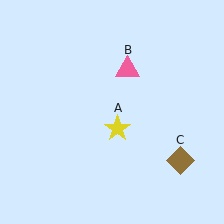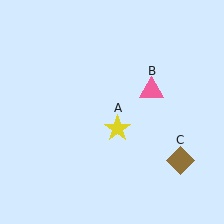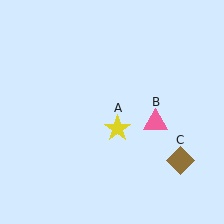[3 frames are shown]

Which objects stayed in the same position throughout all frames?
Yellow star (object A) and brown diamond (object C) remained stationary.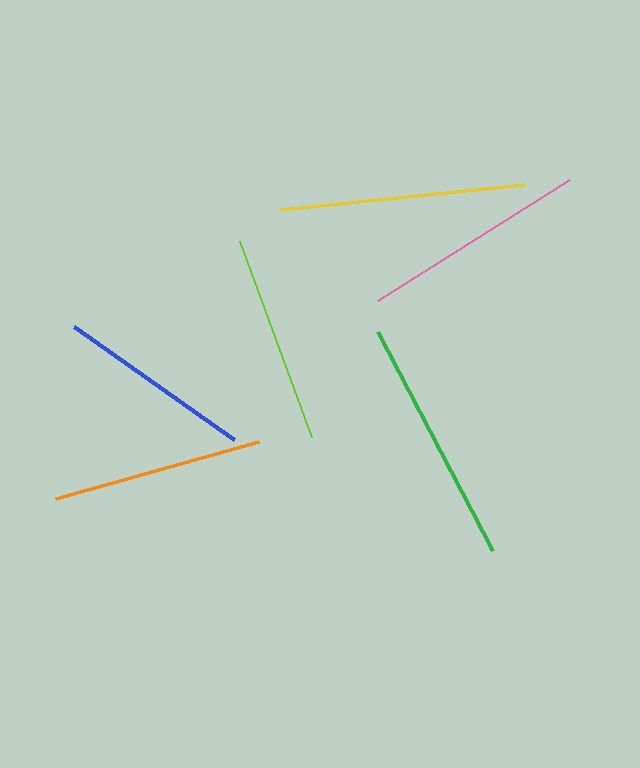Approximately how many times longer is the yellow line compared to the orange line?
The yellow line is approximately 1.2 times the length of the orange line.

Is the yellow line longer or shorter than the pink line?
The yellow line is longer than the pink line.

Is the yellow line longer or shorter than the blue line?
The yellow line is longer than the blue line.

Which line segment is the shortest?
The blue line is the shortest at approximately 195 pixels.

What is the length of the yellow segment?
The yellow segment is approximately 246 pixels long.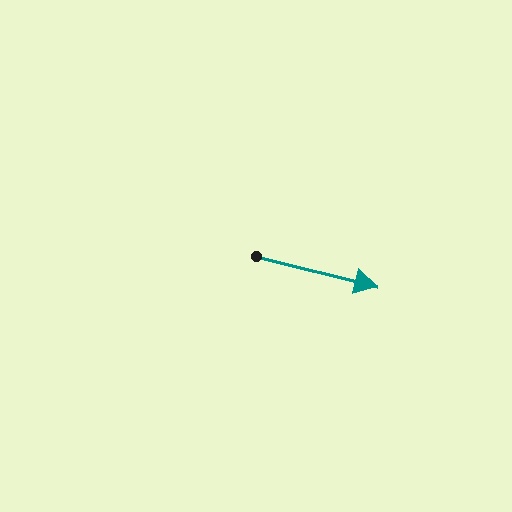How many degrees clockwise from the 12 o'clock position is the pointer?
Approximately 104 degrees.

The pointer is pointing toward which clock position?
Roughly 3 o'clock.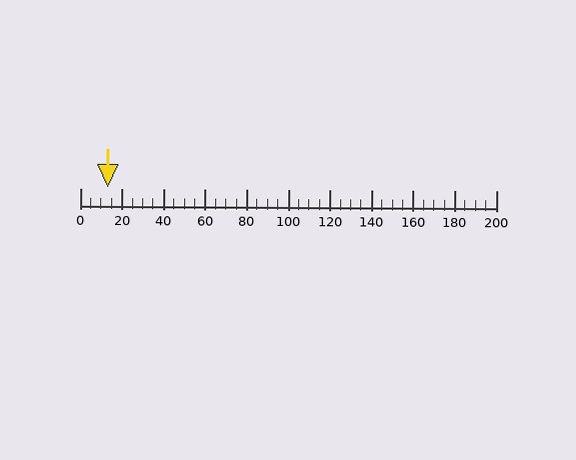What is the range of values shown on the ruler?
The ruler shows values from 0 to 200.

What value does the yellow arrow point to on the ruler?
The yellow arrow points to approximately 13.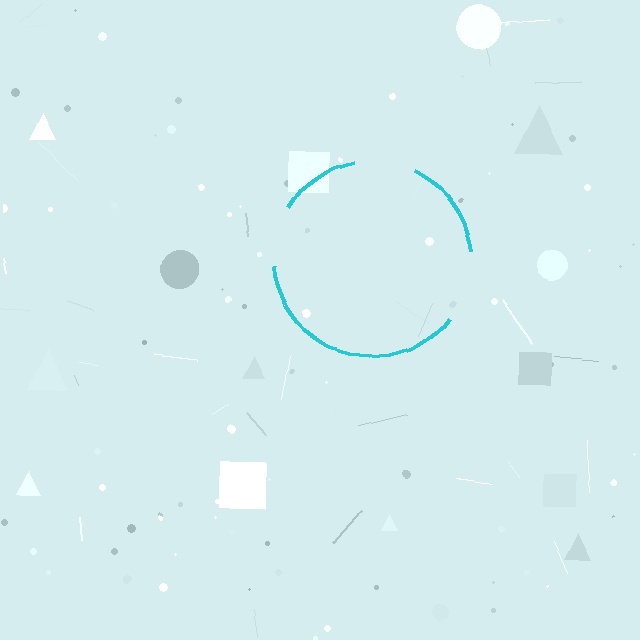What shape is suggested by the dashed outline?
The dashed outline suggests a circle.